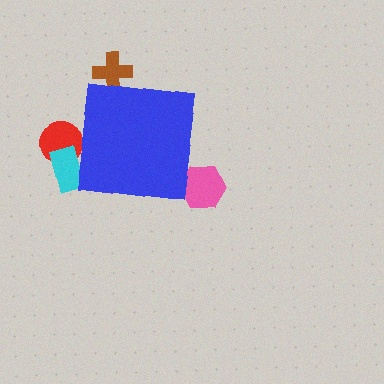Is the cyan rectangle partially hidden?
Yes, the cyan rectangle is partially hidden behind the blue square.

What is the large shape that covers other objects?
A blue square.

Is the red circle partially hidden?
Yes, the red circle is partially hidden behind the blue square.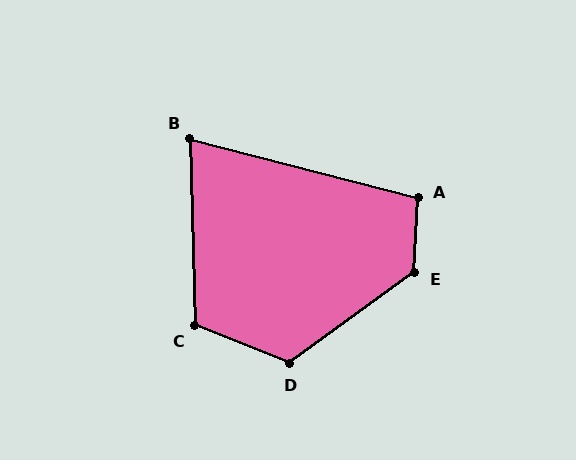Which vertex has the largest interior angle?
E, at approximately 128 degrees.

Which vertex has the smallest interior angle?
B, at approximately 74 degrees.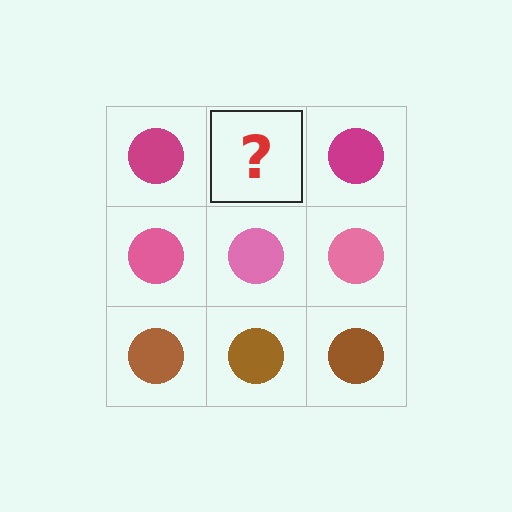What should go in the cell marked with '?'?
The missing cell should contain a magenta circle.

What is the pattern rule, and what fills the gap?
The rule is that each row has a consistent color. The gap should be filled with a magenta circle.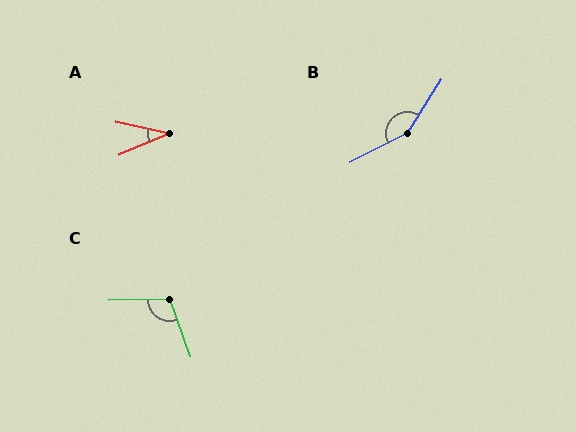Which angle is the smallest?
A, at approximately 35 degrees.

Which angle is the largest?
B, at approximately 150 degrees.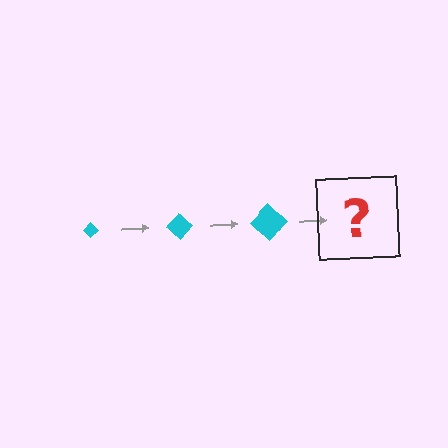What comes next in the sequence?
The next element should be a cyan diamond, larger than the previous one.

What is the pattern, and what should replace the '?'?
The pattern is that the diamond gets progressively larger each step. The '?' should be a cyan diamond, larger than the previous one.